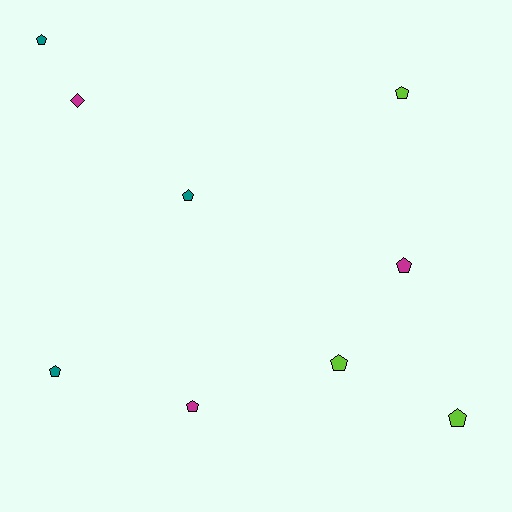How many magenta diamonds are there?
There is 1 magenta diamond.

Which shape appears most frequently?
Pentagon, with 8 objects.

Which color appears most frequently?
Teal, with 3 objects.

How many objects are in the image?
There are 9 objects.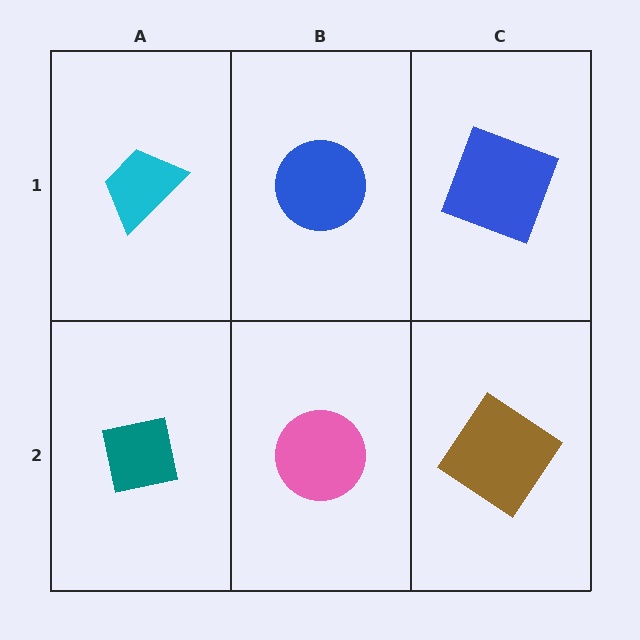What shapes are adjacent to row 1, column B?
A pink circle (row 2, column B), a cyan trapezoid (row 1, column A), a blue square (row 1, column C).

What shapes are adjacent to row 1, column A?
A teal square (row 2, column A), a blue circle (row 1, column B).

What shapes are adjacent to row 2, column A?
A cyan trapezoid (row 1, column A), a pink circle (row 2, column B).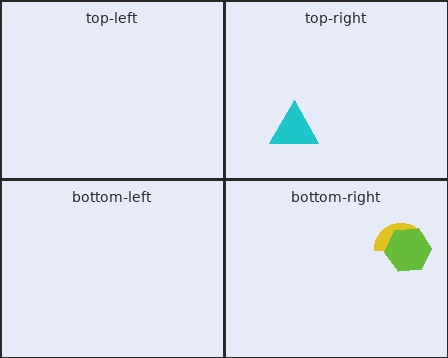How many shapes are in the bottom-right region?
2.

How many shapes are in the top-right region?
1.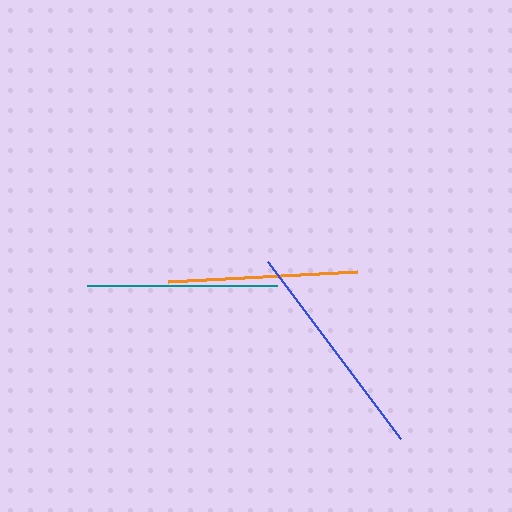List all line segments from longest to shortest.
From longest to shortest: blue, teal, orange.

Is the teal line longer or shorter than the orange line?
The teal line is longer than the orange line.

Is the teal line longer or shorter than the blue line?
The blue line is longer than the teal line.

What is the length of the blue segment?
The blue segment is approximately 221 pixels long.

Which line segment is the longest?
The blue line is the longest at approximately 221 pixels.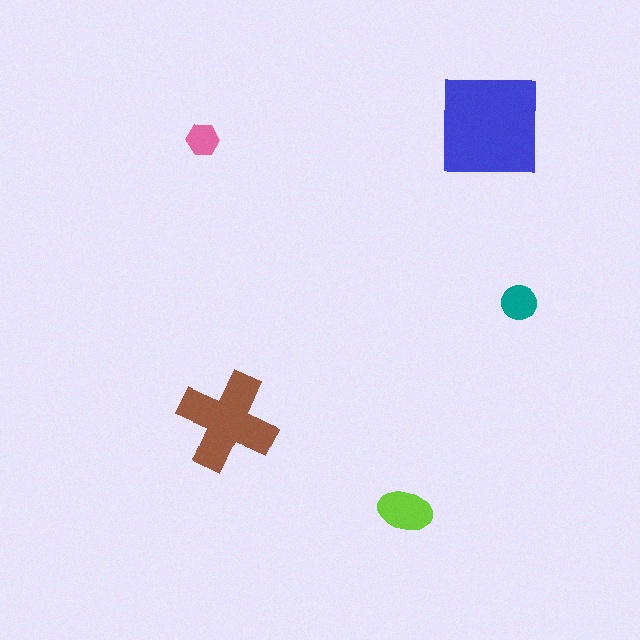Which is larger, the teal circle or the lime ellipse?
The lime ellipse.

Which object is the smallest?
The pink hexagon.